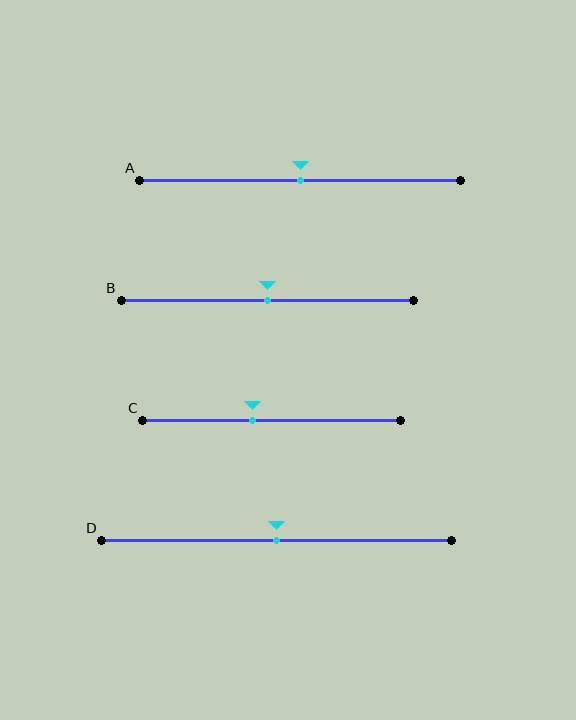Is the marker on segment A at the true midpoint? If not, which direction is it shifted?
Yes, the marker on segment A is at the true midpoint.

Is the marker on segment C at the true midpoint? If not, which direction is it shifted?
No, the marker on segment C is shifted to the left by about 7% of the segment length.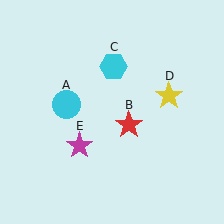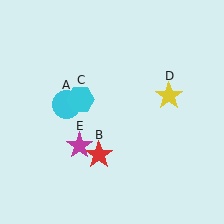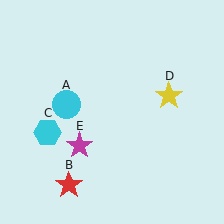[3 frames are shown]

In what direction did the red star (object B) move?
The red star (object B) moved down and to the left.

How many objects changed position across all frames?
2 objects changed position: red star (object B), cyan hexagon (object C).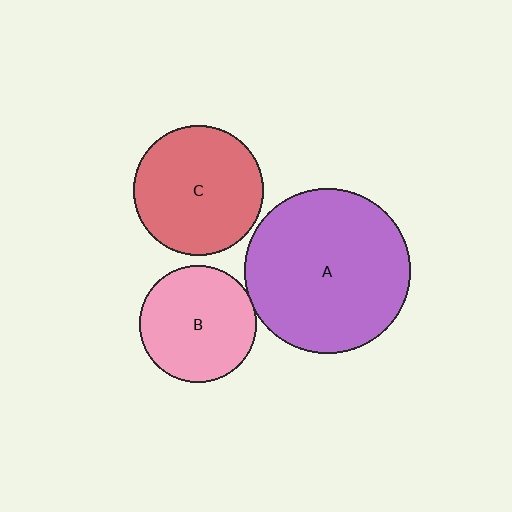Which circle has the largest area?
Circle A (purple).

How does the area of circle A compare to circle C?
Approximately 1.6 times.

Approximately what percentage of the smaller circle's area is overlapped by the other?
Approximately 5%.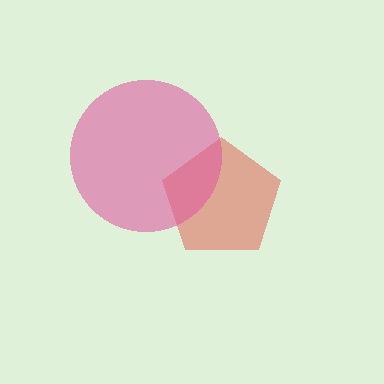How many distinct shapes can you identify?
There are 2 distinct shapes: a red pentagon, a pink circle.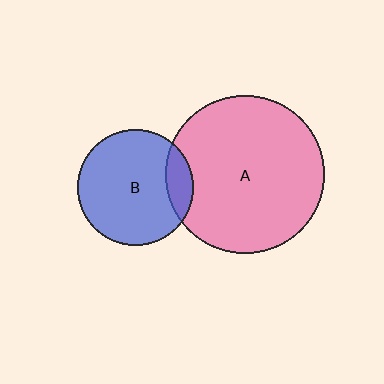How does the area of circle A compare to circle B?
Approximately 1.9 times.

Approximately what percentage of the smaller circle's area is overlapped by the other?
Approximately 15%.